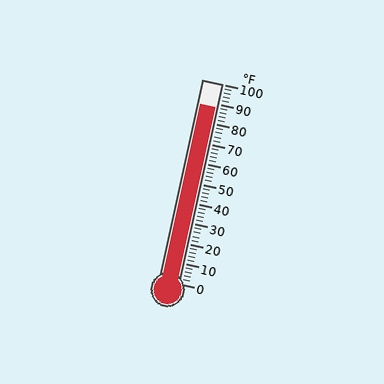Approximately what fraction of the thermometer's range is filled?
The thermometer is filled to approximately 90% of its range.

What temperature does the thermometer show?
The thermometer shows approximately 88°F.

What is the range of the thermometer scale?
The thermometer scale ranges from 0°F to 100°F.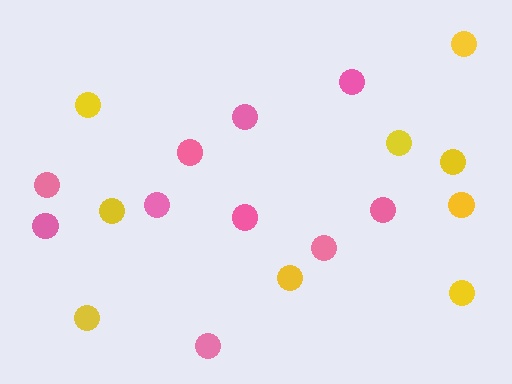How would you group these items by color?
There are 2 groups: one group of yellow circles (9) and one group of pink circles (10).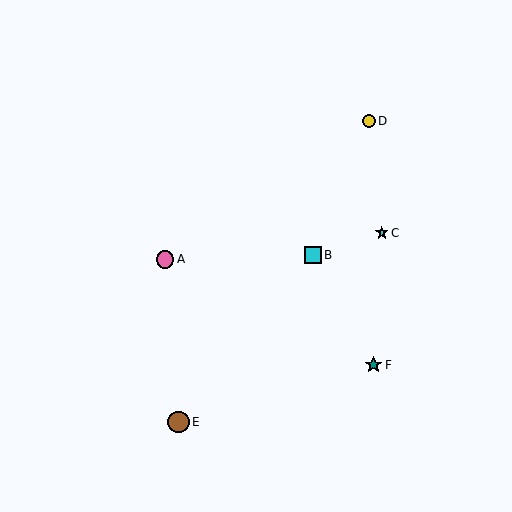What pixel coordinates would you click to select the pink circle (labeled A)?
Click at (165, 259) to select the pink circle A.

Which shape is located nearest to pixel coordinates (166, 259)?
The pink circle (labeled A) at (165, 259) is nearest to that location.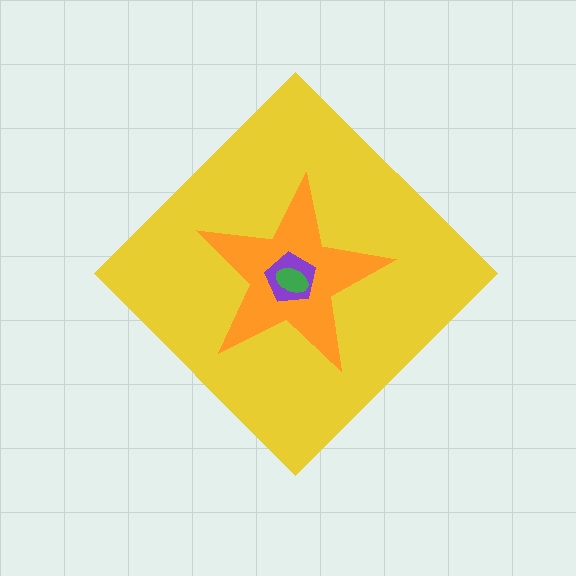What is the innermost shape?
The green ellipse.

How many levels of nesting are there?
4.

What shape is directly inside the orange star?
The purple pentagon.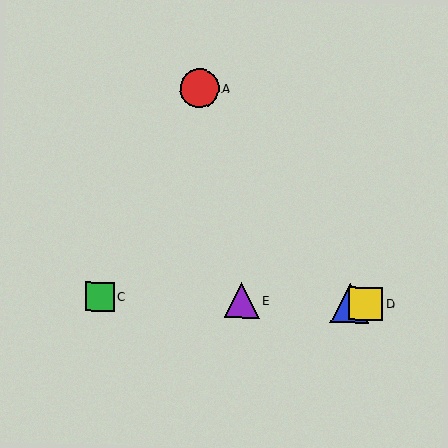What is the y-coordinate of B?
Object B is at y≈303.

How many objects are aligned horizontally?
4 objects (B, C, D, E) are aligned horizontally.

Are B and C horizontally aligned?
Yes, both are at y≈303.